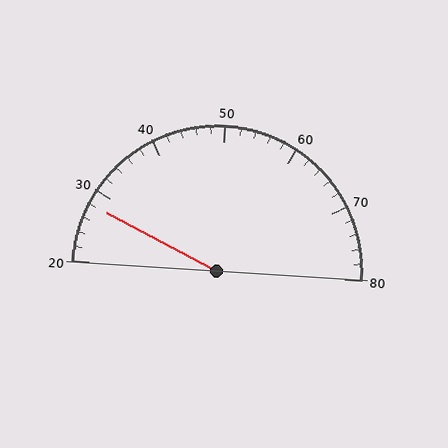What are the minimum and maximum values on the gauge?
The gauge ranges from 20 to 80.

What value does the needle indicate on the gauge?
The needle indicates approximately 28.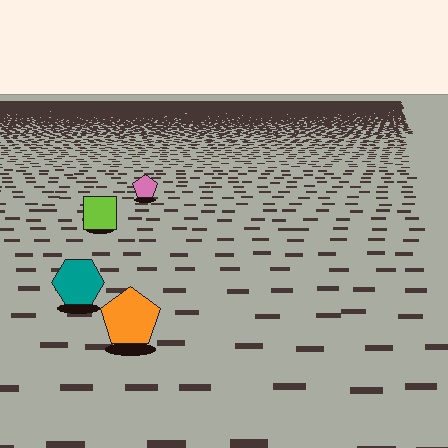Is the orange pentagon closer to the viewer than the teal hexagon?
Yes. The orange pentagon is closer — you can tell from the texture gradient: the ground texture is coarser near it.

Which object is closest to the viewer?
The orange pentagon is closest. The texture marks near it are larger and more spread out.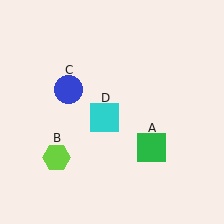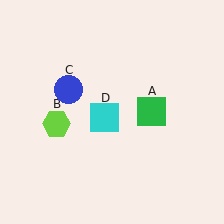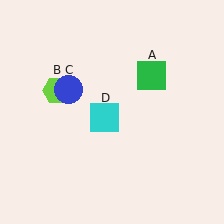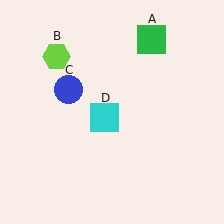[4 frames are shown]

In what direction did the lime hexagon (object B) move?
The lime hexagon (object B) moved up.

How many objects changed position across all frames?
2 objects changed position: green square (object A), lime hexagon (object B).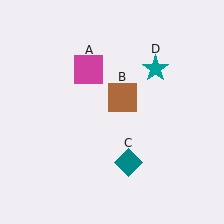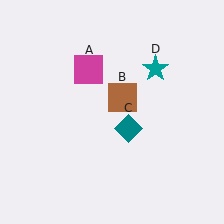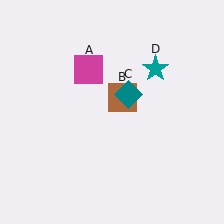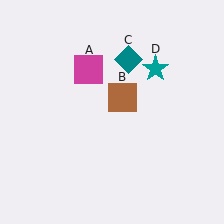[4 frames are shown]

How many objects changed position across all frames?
1 object changed position: teal diamond (object C).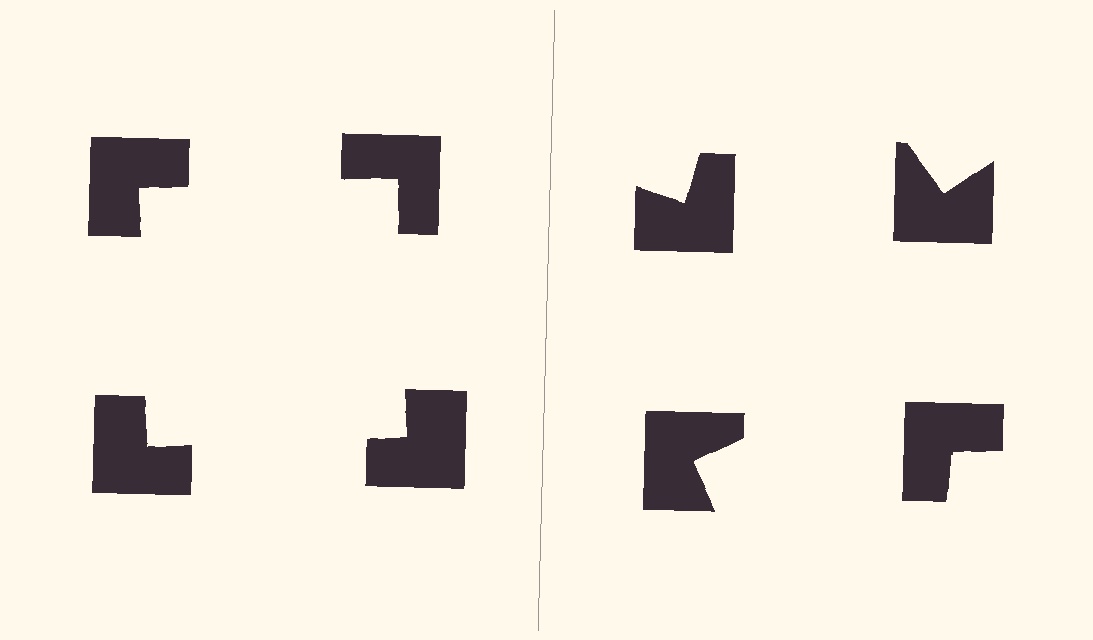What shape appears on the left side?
An illusory square.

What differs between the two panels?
The notched squares are positioned identically on both sides; only the wedge orientations differ. On the left they align to a square; on the right they are misaligned.